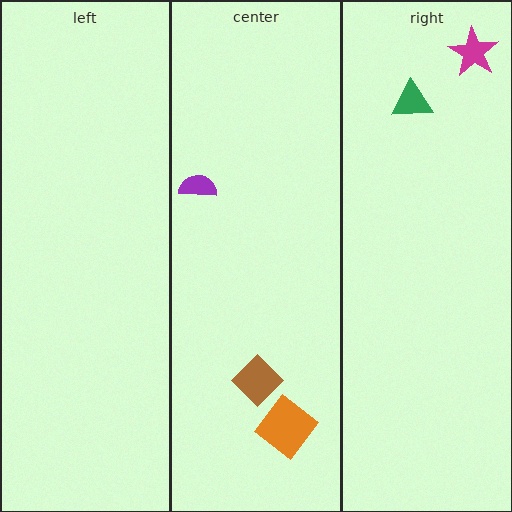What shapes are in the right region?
The magenta star, the green triangle.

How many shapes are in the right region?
2.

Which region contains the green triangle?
The right region.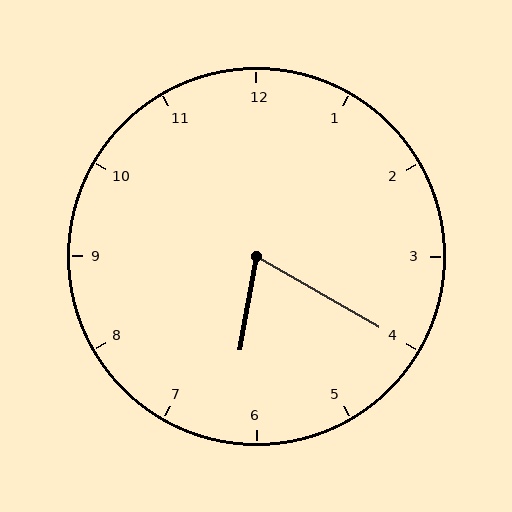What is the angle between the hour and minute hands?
Approximately 70 degrees.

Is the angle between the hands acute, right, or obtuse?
It is acute.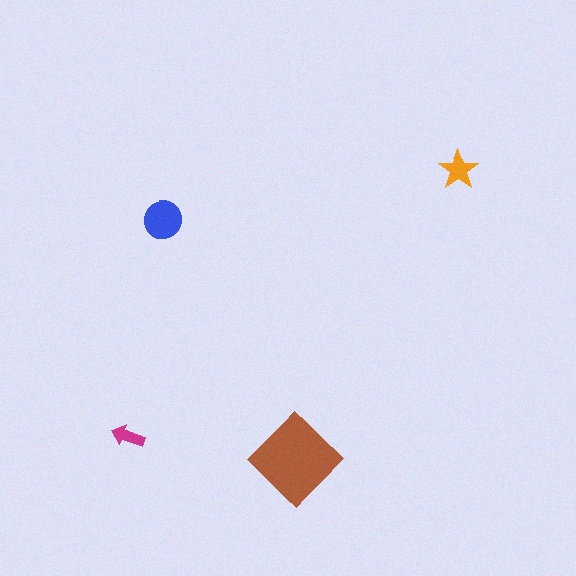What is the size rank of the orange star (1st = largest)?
3rd.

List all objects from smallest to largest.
The magenta arrow, the orange star, the blue circle, the brown diamond.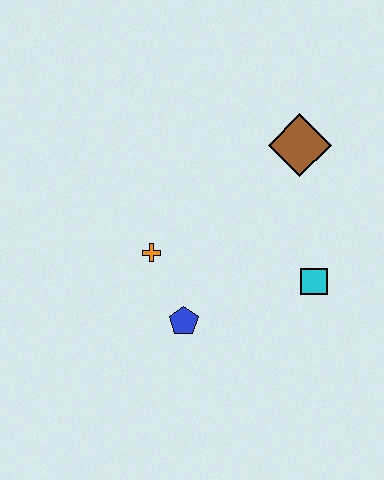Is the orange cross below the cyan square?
No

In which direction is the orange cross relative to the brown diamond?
The orange cross is to the left of the brown diamond.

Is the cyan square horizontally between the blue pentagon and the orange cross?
No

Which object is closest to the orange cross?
The blue pentagon is closest to the orange cross.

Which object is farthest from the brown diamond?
The blue pentagon is farthest from the brown diamond.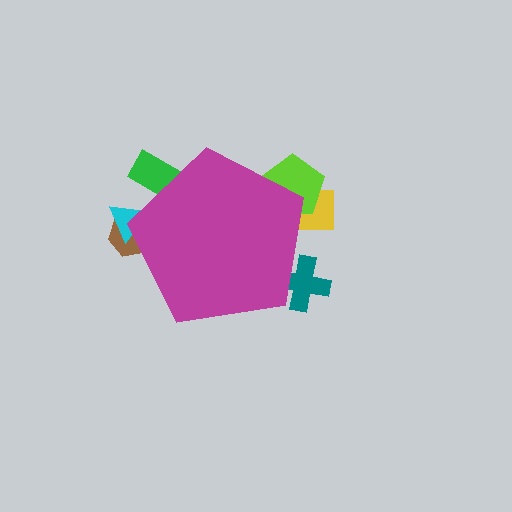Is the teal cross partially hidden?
Yes, the teal cross is partially hidden behind the magenta pentagon.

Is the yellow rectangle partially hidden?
Yes, the yellow rectangle is partially hidden behind the magenta pentagon.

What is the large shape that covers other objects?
A magenta pentagon.